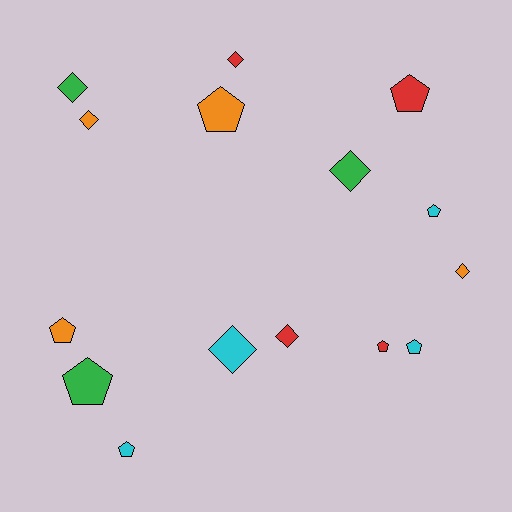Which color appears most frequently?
Red, with 4 objects.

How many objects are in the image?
There are 15 objects.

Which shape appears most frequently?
Pentagon, with 8 objects.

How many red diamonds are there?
There are 2 red diamonds.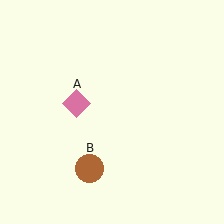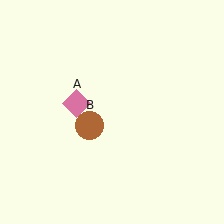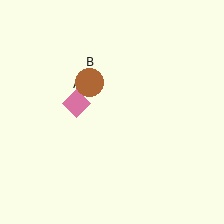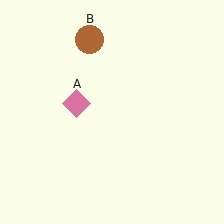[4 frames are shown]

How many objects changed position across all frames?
1 object changed position: brown circle (object B).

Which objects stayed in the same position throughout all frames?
Pink diamond (object A) remained stationary.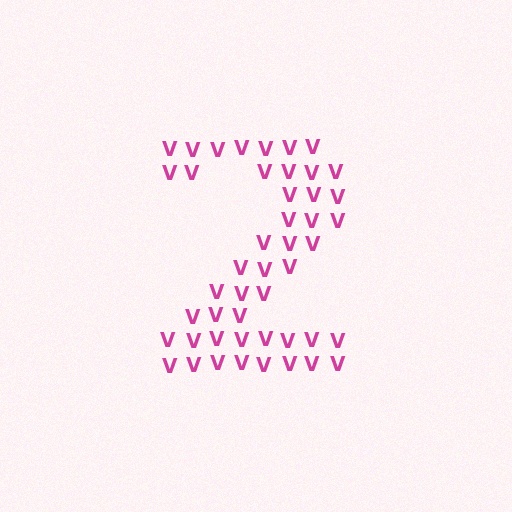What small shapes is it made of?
It is made of small letter V's.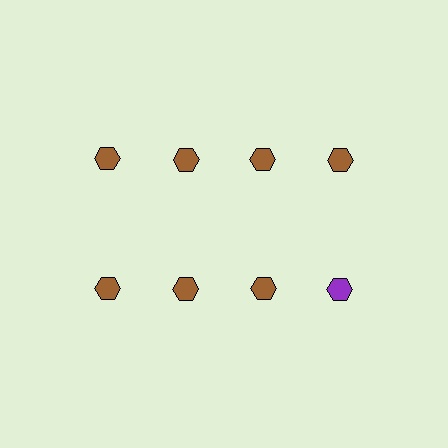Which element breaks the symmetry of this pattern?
The purple hexagon in the second row, second from right column breaks the symmetry. All other shapes are brown hexagons.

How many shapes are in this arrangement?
There are 8 shapes arranged in a grid pattern.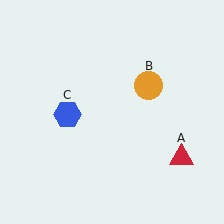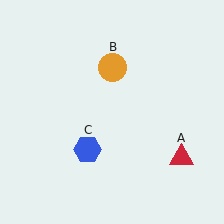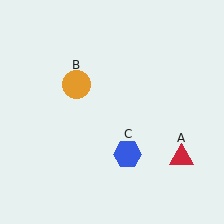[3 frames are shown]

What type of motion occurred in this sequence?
The orange circle (object B), blue hexagon (object C) rotated counterclockwise around the center of the scene.